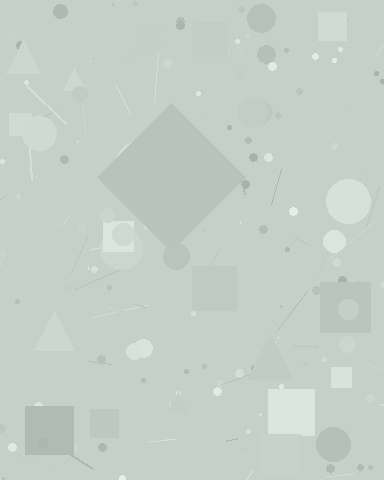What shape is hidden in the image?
A diamond is hidden in the image.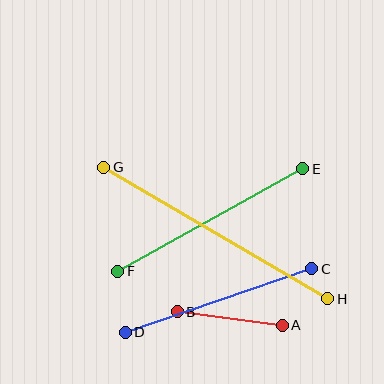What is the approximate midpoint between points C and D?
The midpoint is at approximately (218, 301) pixels.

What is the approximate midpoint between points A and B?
The midpoint is at approximately (230, 319) pixels.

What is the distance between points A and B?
The distance is approximately 106 pixels.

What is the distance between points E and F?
The distance is approximately 211 pixels.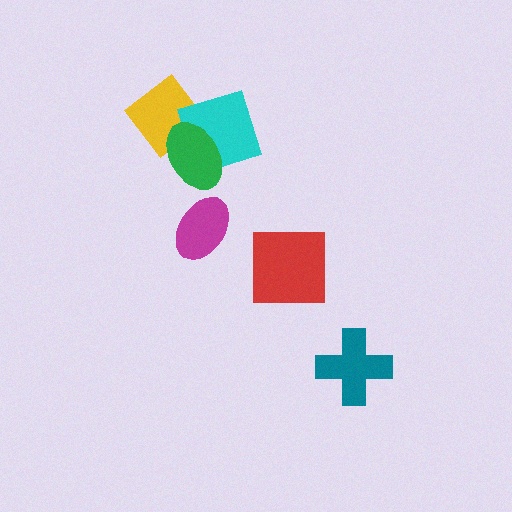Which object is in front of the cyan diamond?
The green ellipse is in front of the cyan diamond.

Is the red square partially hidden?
No, no other shape covers it.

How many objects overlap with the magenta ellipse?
0 objects overlap with the magenta ellipse.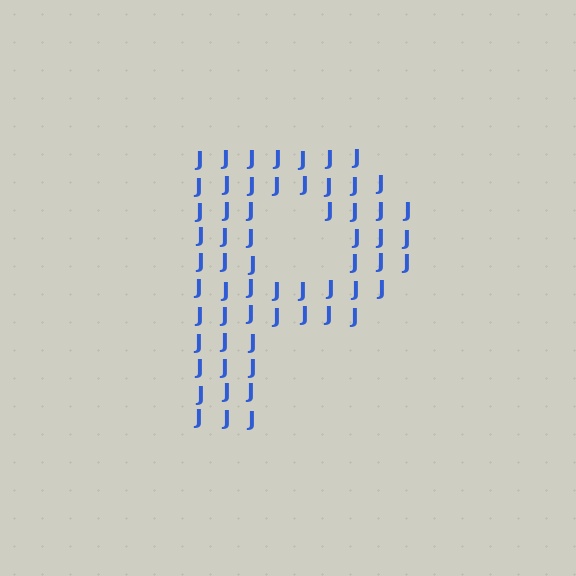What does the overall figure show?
The overall figure shows the letter P.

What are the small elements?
The small elements are letter J's.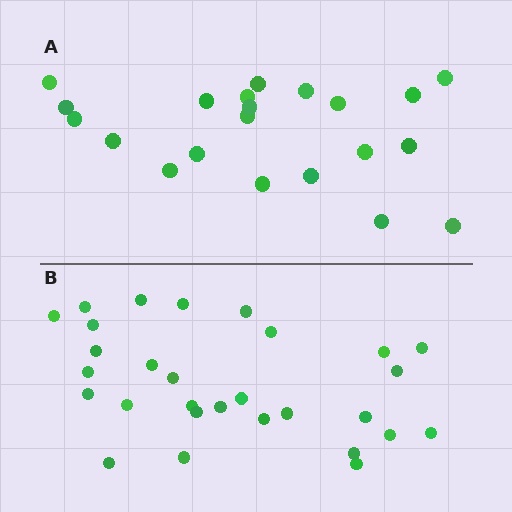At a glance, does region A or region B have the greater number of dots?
Region B (the bottom region) has more dots.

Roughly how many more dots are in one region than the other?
Region B has roughly 8 or so more dots than region A.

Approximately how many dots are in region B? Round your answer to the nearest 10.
About 30 dots. (The exact count is 29, which rounds to 30.)